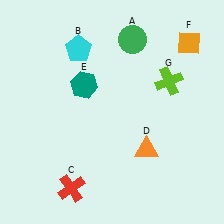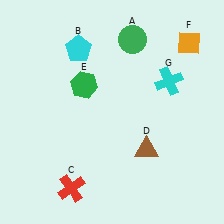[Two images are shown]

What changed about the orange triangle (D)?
In Image 1, D is orange. In Image 2, it changed to brown.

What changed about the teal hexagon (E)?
In Image 1, E is teal. In Image 2, it changed to green.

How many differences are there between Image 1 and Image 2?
There are 3 differences between the two images.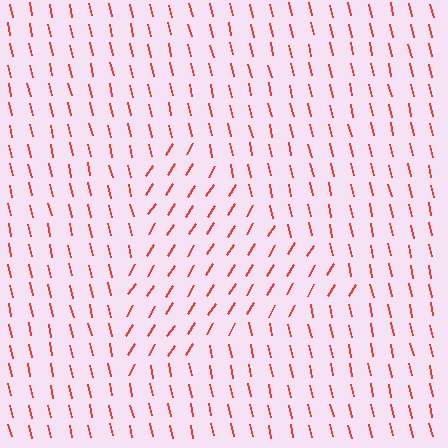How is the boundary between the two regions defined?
The boundary is defined purely by a change in line orientation (approximately 45 degrees difference). All lines are the same color and thickness.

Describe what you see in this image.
The image is filled with small red line segments. A triangle region in the image has lines oriented differently from the surrounding lines, creating a visible texture boundary.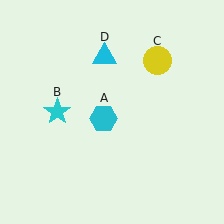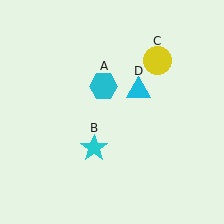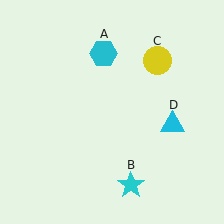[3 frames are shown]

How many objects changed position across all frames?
3 objects changed position: cyan hexagon (object A), cyan star (object B), cyan triangle (object D).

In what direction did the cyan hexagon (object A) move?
The cyan hexagon (object A) moved up.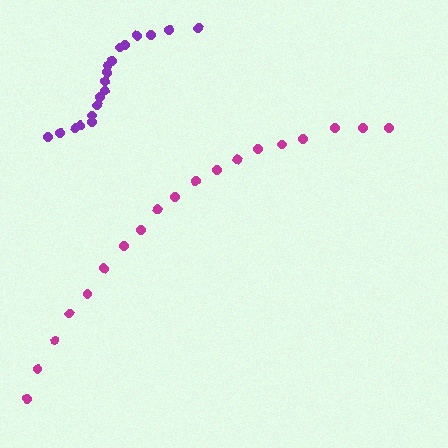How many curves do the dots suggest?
There are 2 distinct paths.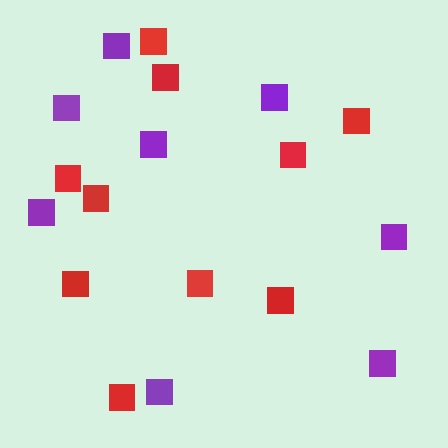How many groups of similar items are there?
There are 2 groups: one group of red squares (10) and one group of purple squares (8).